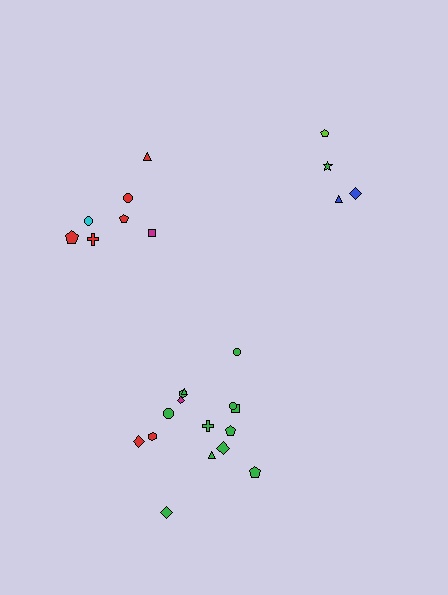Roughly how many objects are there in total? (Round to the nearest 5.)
Roughly 25 objects in total.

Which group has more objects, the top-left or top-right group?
The top-left group.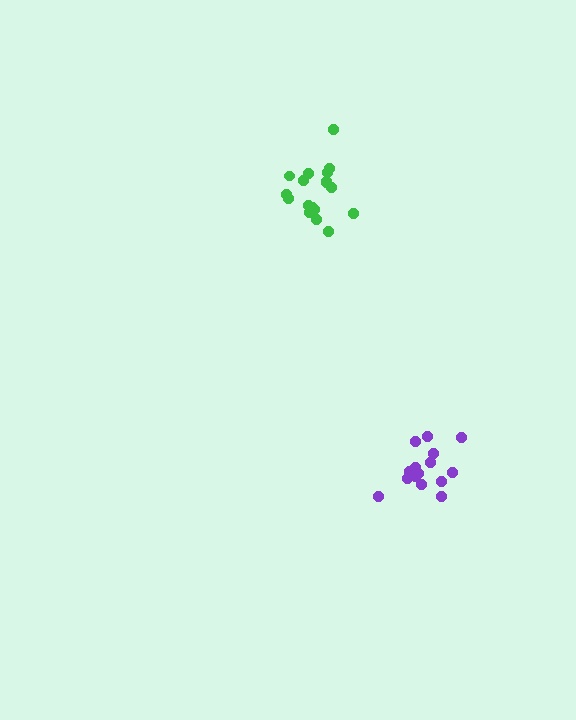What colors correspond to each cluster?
The clusters are colored: green, purple.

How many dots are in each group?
Group 1: 18 dots, Group 2: 15 dots (33 total).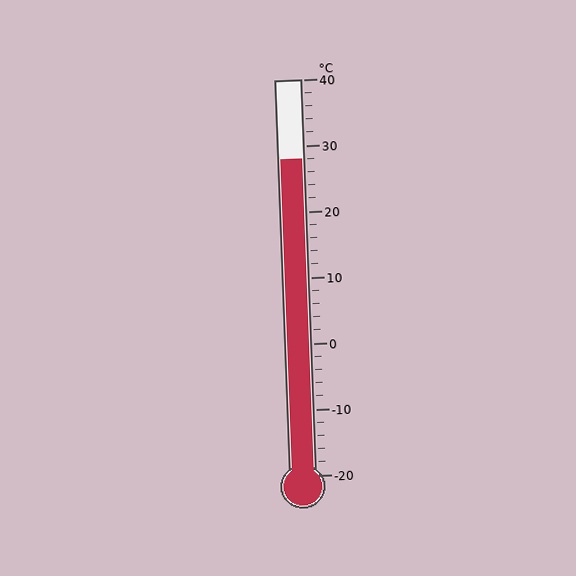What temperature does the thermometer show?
The thermometer shows approximately 28°C.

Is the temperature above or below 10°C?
The temperature is above 10°C.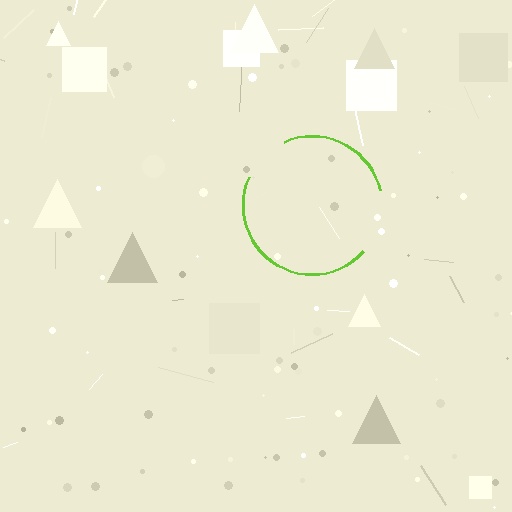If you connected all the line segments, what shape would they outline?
They would outline a circle.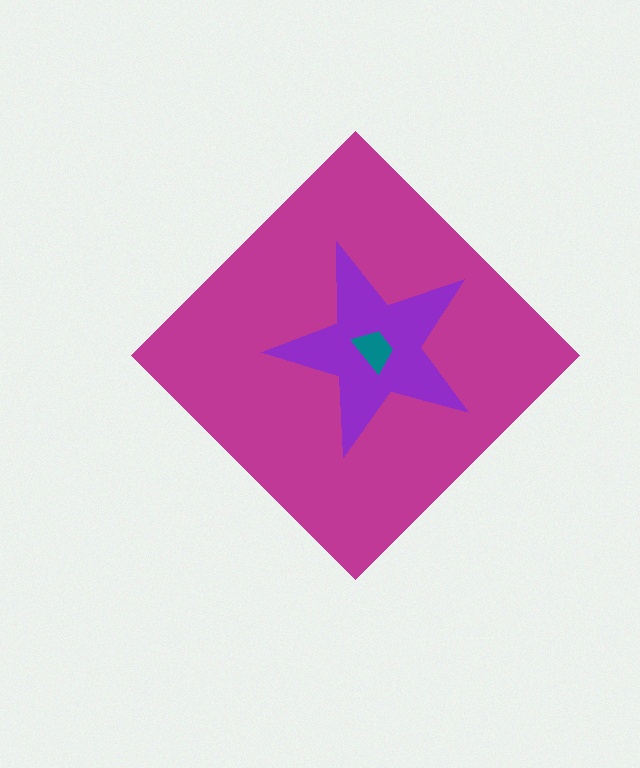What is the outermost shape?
The magenta diamond.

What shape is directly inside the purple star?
The teal trapezoid.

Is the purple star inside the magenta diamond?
Yes.